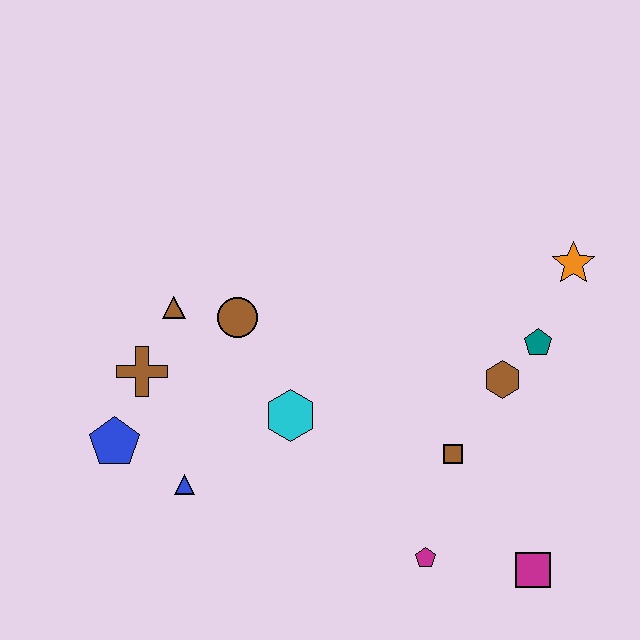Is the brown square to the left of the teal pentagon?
Yes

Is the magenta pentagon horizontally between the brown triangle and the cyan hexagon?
No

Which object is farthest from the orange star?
The blue pentagon is farthest from the orange star.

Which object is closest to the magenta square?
The magenta pentagon is closest to the magenta square.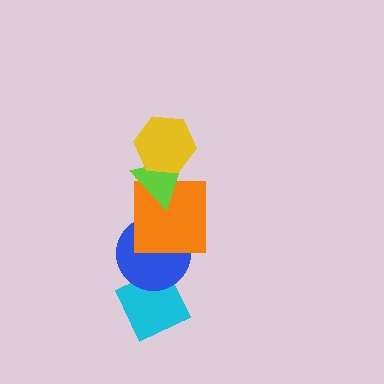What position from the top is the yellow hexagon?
The yellow hexagon is 1st from the top.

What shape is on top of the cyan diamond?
The blue circle is on top of the cyan diamond.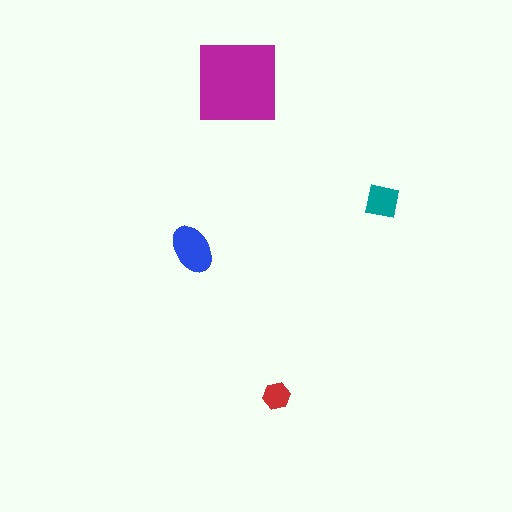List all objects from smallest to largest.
The red hexagon, the teal square, the blue ellipse, the magenta square.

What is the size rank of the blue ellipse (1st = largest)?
2nd.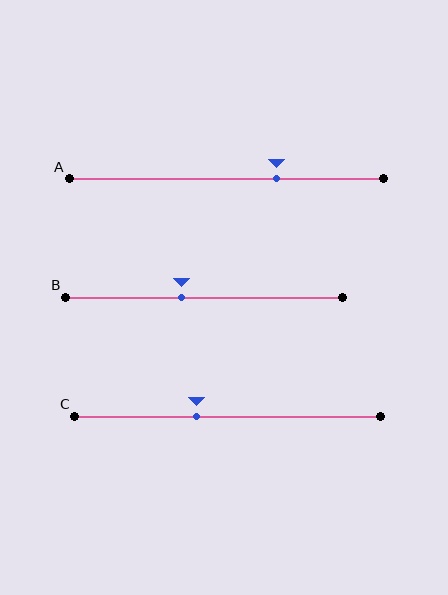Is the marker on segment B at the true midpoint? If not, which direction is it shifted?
No, the marker on segment B is shifted to the left by about 8% of the segment length.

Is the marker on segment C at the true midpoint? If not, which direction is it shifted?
No, the marker on segment C is shifted to the left by about 10% of the segment length.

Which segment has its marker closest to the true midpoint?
Segment B has its marker closest to the true midpoint.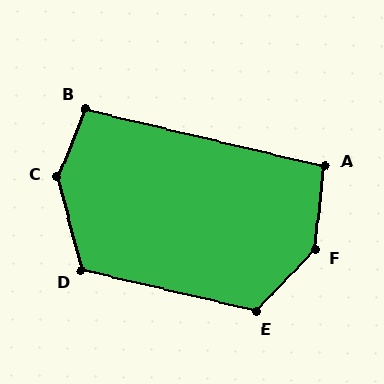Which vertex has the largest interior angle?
F, at approximately 144 degrees.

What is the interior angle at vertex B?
Approximately 99 degrees (obtuse).